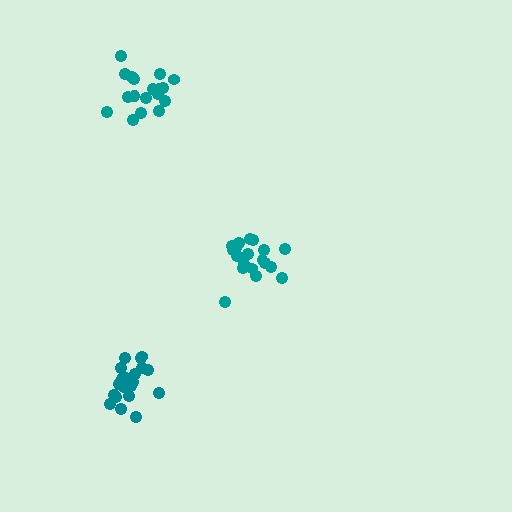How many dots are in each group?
Group 1: 20 dots, Group 2: 18 dots, Group 3: 19 dots (57 total).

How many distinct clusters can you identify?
There are 3 distinct clusters.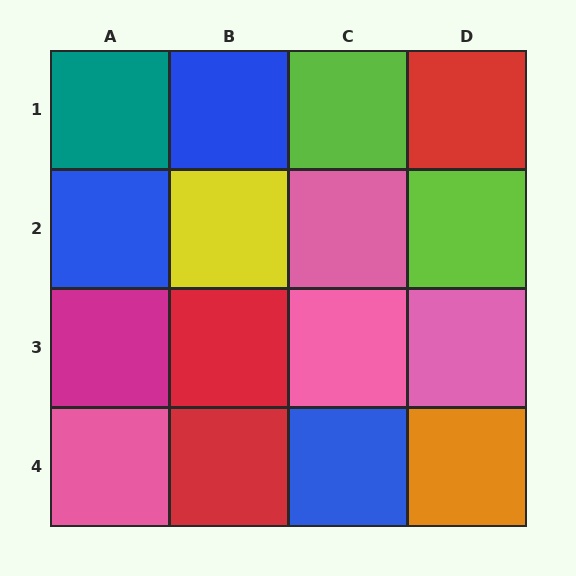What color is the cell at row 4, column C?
Blue.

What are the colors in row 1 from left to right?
Teal, blue, lime, red.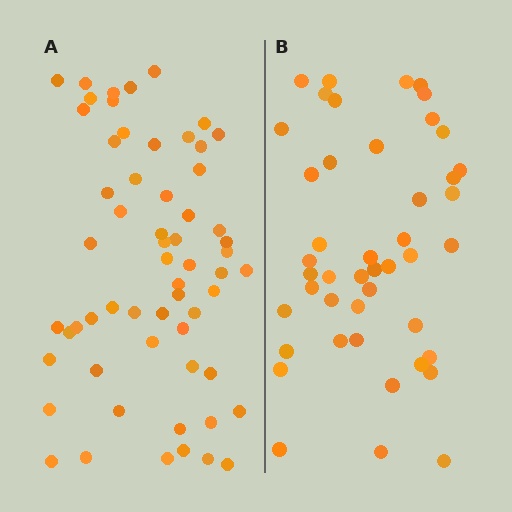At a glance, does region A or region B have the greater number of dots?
Region A (the left region) has more dots.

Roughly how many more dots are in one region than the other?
Region A has approximately 15 more dots than region B.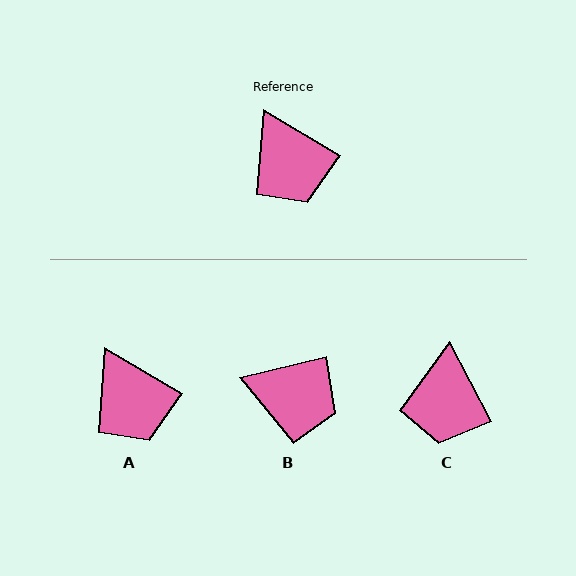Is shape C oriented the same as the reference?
No, it is off by about 32 degrees.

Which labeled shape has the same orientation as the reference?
A.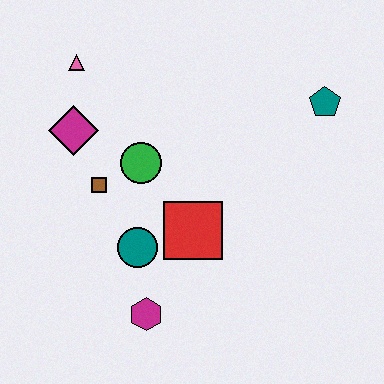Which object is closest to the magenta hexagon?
The teal circle is closest to the magenta hexagon.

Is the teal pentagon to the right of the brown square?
Yes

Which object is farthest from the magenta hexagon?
The teal pentagon is farthest from the magenta hexagon.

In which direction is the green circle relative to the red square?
The green circle is above the red square.